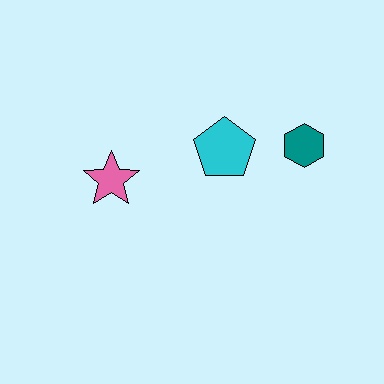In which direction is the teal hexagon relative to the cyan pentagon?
The teal hexagon is to the right of the cyan pentagon.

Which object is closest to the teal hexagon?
The cyan pentagon is closest to the teal hexagon.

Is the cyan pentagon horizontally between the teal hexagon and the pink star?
Yes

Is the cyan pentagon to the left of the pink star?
No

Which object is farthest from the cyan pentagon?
The pink star is farthest from the cyan pentagon.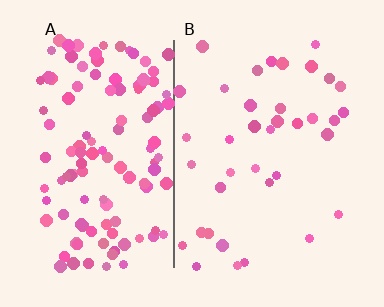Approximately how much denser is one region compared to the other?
Approximately 3.3× — region A over region B.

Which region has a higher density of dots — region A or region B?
A (the left).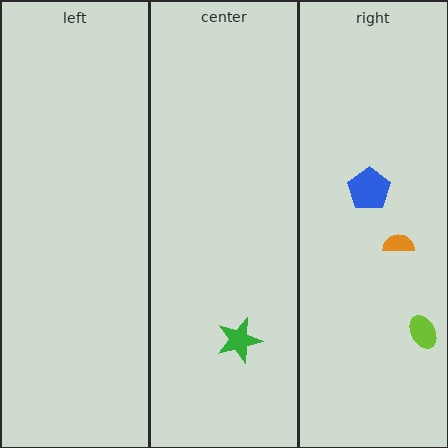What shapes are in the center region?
The green star.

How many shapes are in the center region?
1.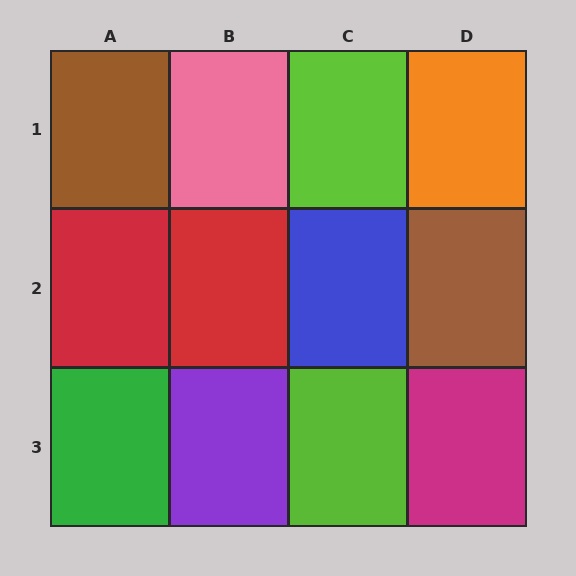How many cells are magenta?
1 cell is magenta.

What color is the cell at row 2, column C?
Blue.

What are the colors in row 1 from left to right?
Brown, pink, lime, orange.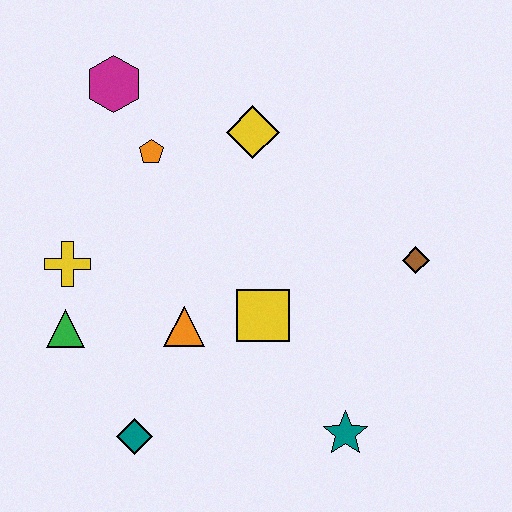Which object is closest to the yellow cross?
The green triangle is closest to the yellow cross.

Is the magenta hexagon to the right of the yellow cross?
Yes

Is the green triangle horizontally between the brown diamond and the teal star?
No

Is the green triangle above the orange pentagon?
No